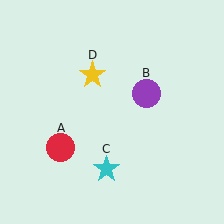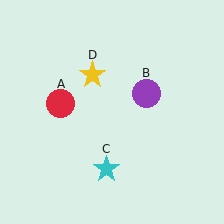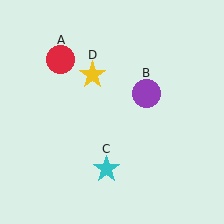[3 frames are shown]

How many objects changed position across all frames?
1 object changed position: red circle (object A).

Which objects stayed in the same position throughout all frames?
Purple circle (object B) and cyan star (object C) and yellow star (object D) remained stationary.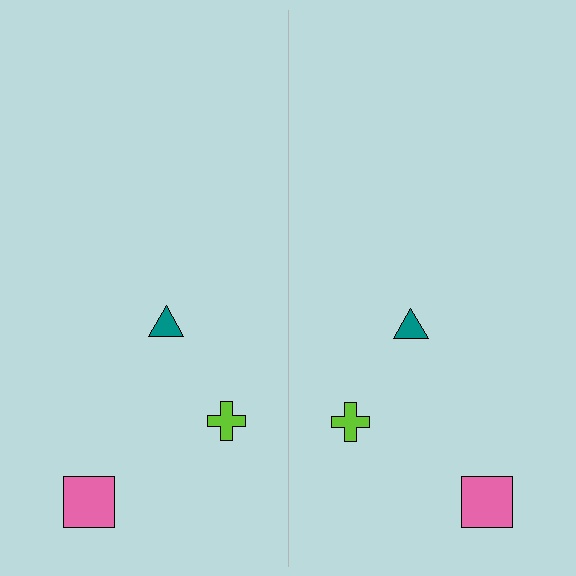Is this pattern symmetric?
Yes, this pattern has bilateral (reflection) symmetry.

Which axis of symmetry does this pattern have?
The pattern has a vertical axis of symmetry running through the center of the image.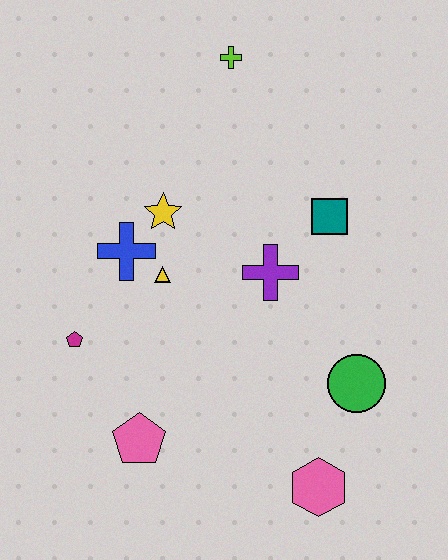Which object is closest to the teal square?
The purple cross is closest to the teal square.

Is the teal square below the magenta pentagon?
No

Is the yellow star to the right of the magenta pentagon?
Yes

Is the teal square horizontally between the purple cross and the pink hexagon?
No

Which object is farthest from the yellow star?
The pink hexagon is farthest from the yellow star.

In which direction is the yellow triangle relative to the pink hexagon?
The yellow triangle is above the pink hexagon.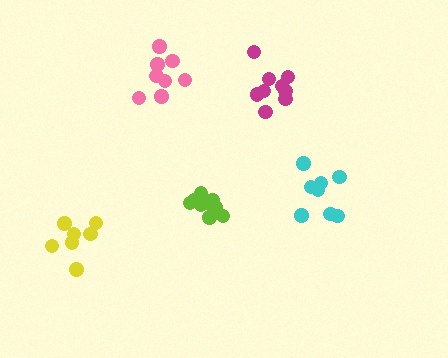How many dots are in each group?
Group 1: 7 dots, Group 2: 8 dots, Group 3: 10 dots, Group 4: 8 dots, Group 5: 9 dots (42 total).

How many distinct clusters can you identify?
There are 5 distinct clusters.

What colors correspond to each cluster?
The clusters are colored: yellow, pink, lime, cyan, magenta.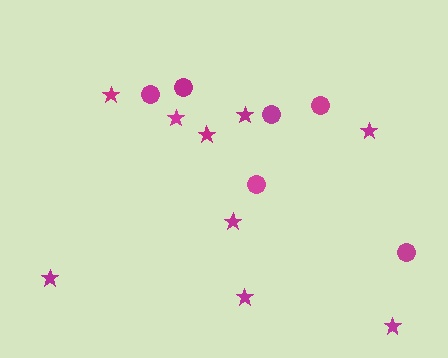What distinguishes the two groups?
There are 2 groups: one group of stars (9) and one group of circles (6).